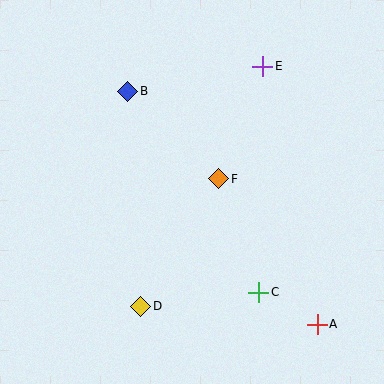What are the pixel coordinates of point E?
Point E is at (263, 66).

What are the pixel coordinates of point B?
Point B is at (128, 91).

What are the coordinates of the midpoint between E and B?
The midpoint between E and B is at (195, 79).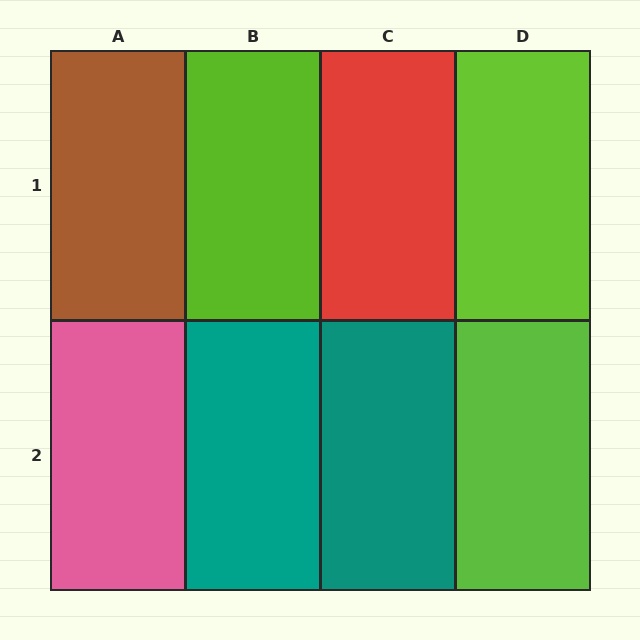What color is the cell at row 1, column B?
Lime.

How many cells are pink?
1 cell is pink.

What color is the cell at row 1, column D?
Lime.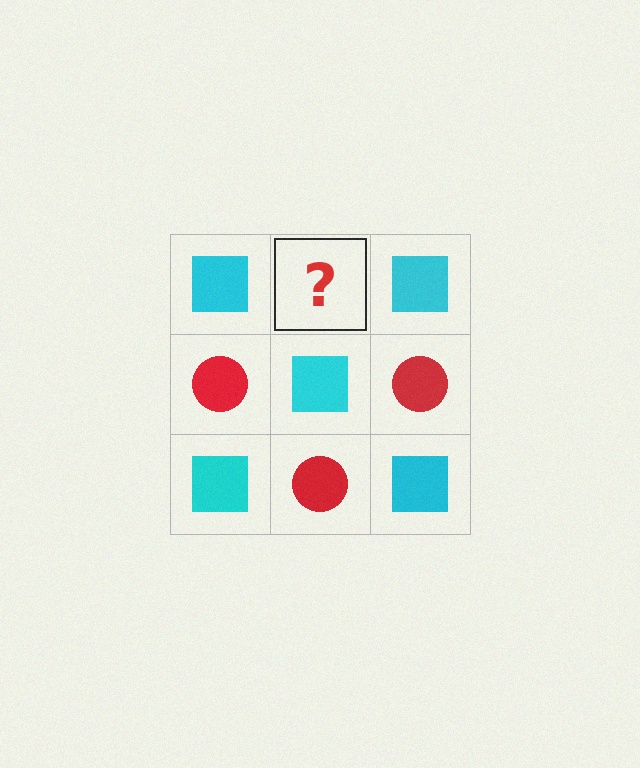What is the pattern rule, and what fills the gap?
The rule is that it alternates cyan square and red circle in a checkerboard pattern. The gap should be filled with a red circle.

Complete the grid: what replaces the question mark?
The question mark should be replaced with a red circle.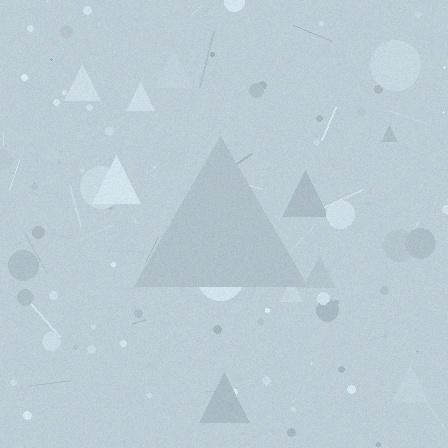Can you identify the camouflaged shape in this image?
The camouflaged shape is a triangle.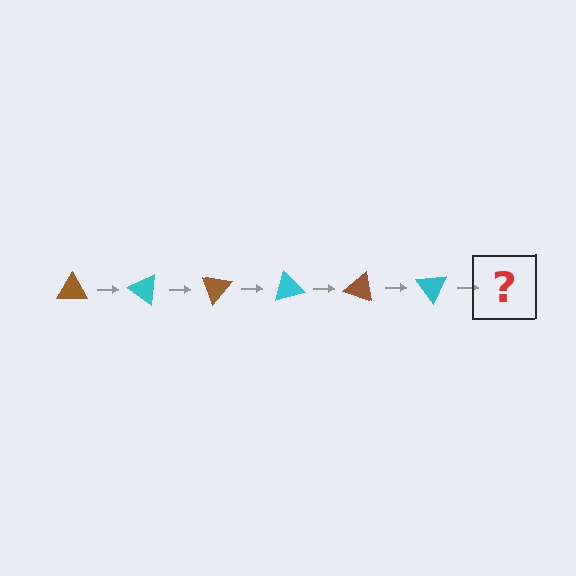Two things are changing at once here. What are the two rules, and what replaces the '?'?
The two rules are that it rotates 35 degrees each step and the color cycles through brown and cyan. The '?' should be a brown triangle, rotated 210 degrees from the start.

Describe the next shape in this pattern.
It should be a brown triangle, rotated 210 degrees from the start.